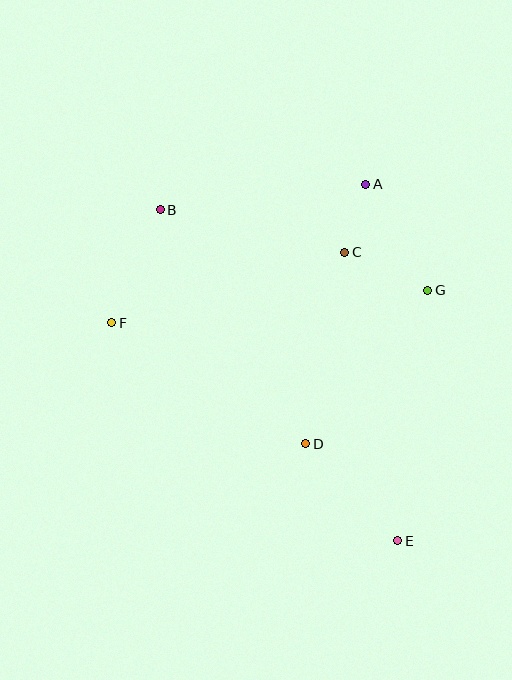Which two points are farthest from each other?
Points B and E are farthest from each other.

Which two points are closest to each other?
Points A and C are closest to each other.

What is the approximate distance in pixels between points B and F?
The distance between B and F is approximately 123 pixels.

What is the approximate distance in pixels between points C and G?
The distance between C and G is approximately 91 pixels.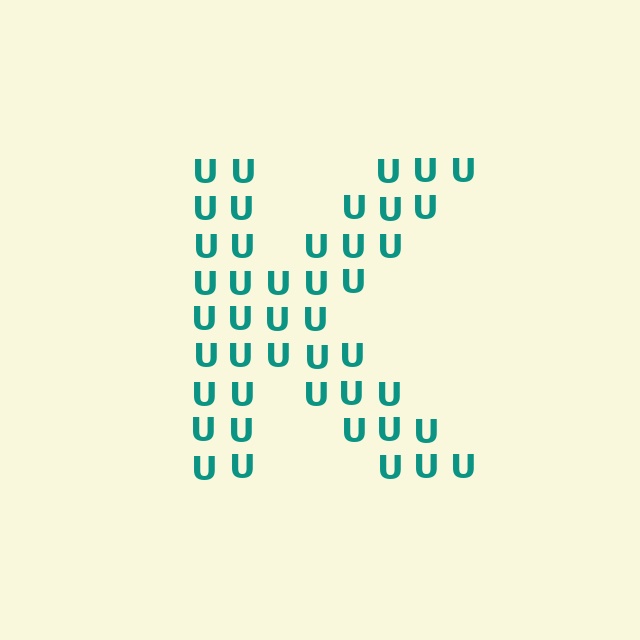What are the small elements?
The small elements are letter U's.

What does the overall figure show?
The overall figure shows the letter K.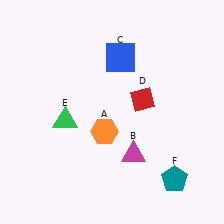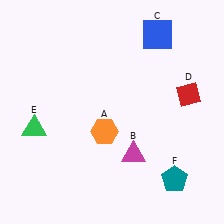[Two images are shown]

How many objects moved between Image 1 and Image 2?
3 objects moved between the two images.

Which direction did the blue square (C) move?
The blue square (C) moved right.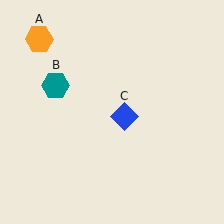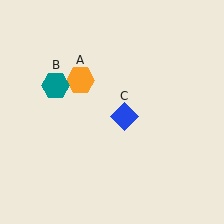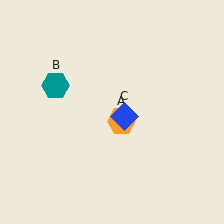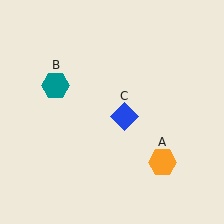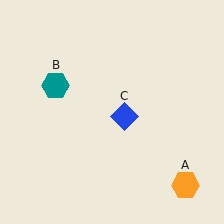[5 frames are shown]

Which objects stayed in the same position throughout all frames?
Teal hexagon (object B) and blue diamond (object C) remained stationary.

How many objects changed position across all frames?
1 object changed position: orange hexagon (object A).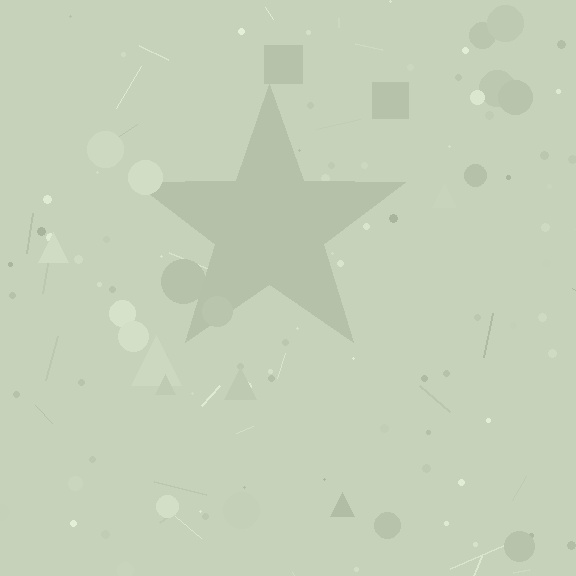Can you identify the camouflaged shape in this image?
The camouflaged shape is a star.